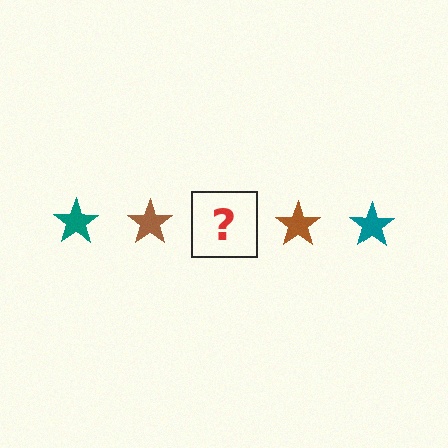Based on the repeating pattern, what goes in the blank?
The blank should be a teal star.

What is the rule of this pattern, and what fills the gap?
The rule is that the pattern cycles through teal, brown stars. The gap should be filled with a teal star.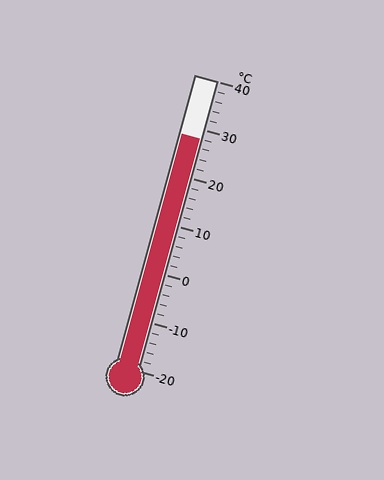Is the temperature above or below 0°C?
The temperature is above 0°C.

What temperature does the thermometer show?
The thermometer shows approximately 28°C.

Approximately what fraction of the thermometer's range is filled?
The thermometer is filled to approximately 80% of its range.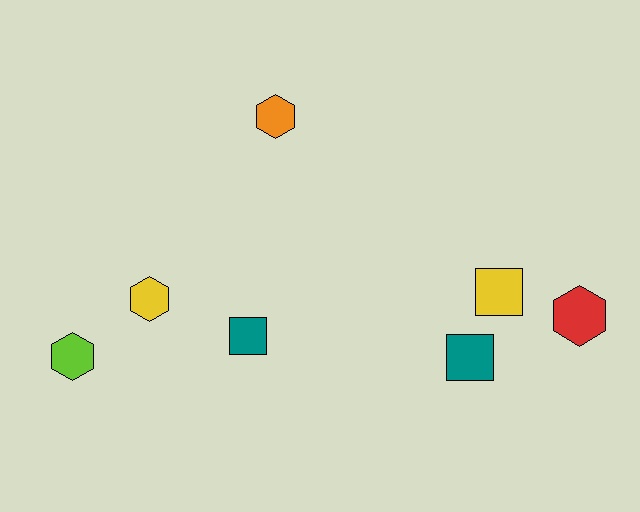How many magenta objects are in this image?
There are no magenta objects.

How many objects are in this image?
There are 7 objects.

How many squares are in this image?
There are 3 squares.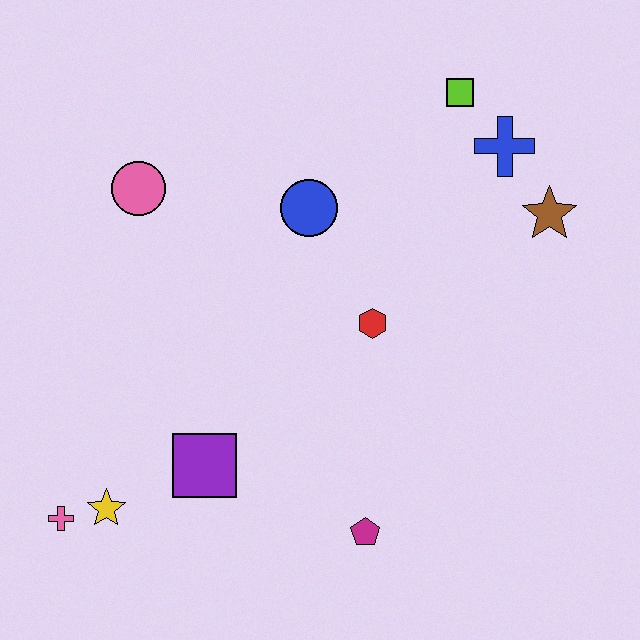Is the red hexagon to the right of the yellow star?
Yes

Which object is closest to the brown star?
The blue cross is closest to the brown star.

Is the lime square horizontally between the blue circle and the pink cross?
No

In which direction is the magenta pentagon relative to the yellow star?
The magenta pentagon is to the right of the yellow star.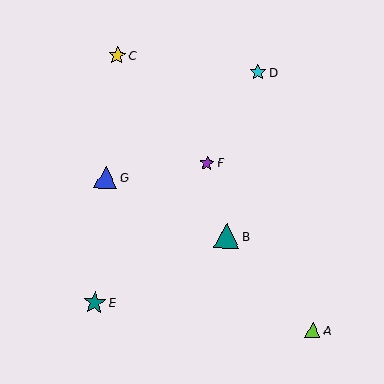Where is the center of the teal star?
The center of the teal star is at (95, 303).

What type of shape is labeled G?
Shape G is a blue triangle.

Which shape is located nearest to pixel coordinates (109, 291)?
The teal star (labeled E) at (95, 303) is nearest to that location.